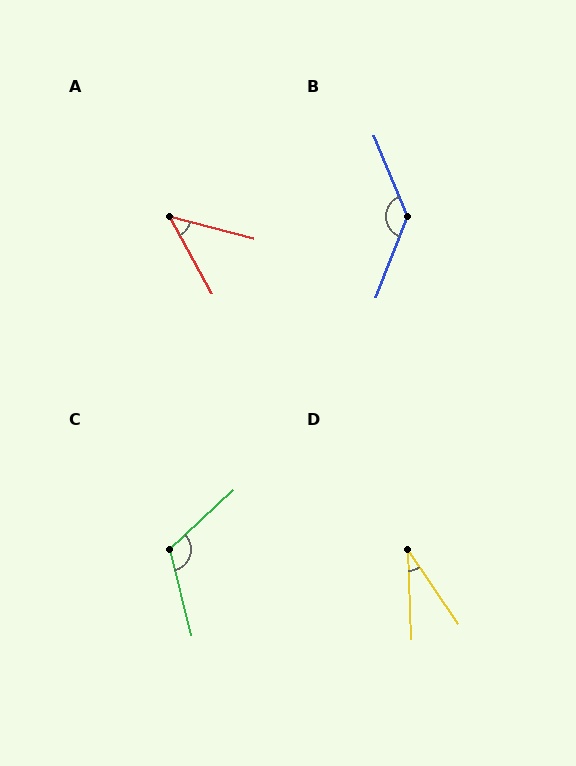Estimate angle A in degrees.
Approximately 46 degrees.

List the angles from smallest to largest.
D (32°), A (46°), C (119°), B (136°).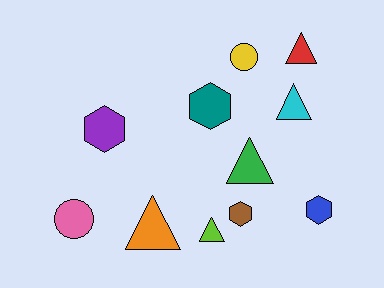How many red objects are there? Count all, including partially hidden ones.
There is 1 red object.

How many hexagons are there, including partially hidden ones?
There are 4 hexagons.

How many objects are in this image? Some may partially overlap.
There are 11 objects.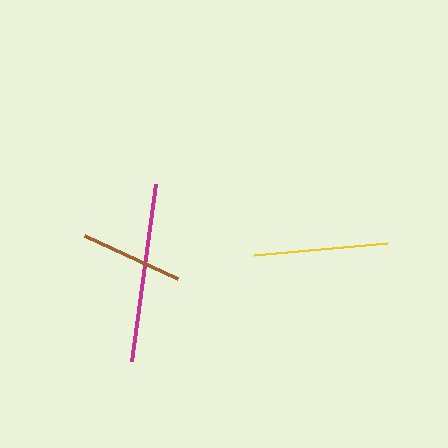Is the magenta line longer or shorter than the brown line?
The magenta line is longer than the brown line.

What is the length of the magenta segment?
The magenta segment is approximately 179 pixels long.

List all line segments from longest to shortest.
From longest to shortest: magenta, yellow, brown.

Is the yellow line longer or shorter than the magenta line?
The magenta line is longer than the yellow line.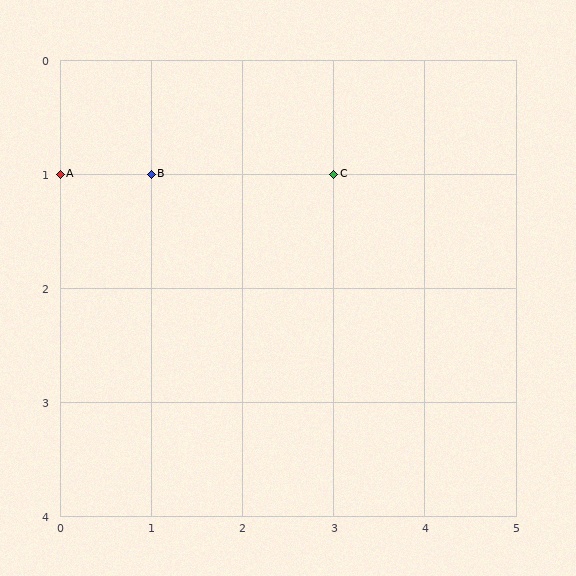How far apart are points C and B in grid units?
Points C and B are 2 columns apart.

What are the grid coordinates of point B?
Point B is at grid coordinates (1, 1).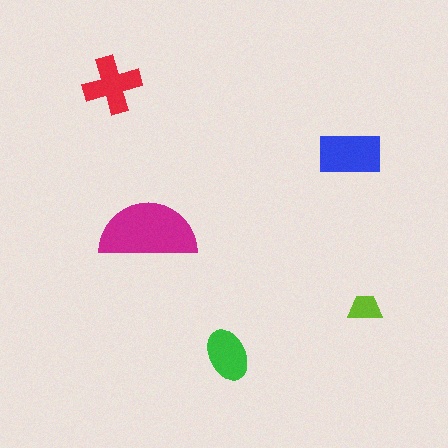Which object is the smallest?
The lime trapezoid.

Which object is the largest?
The magenta semicircle.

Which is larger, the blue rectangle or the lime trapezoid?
The blue rectangle.